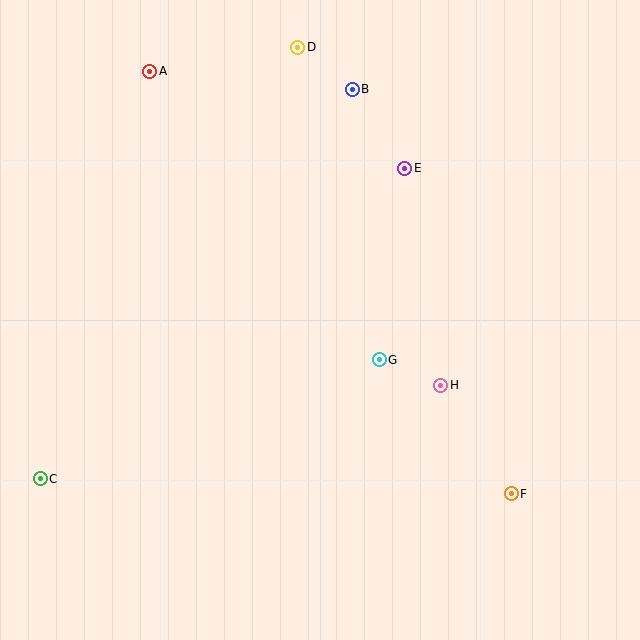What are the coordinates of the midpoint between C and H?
The midpoint between C and H is at (241, 432).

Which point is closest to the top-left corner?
Point A is closest to the top-left corner.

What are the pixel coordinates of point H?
Point H is at (441, 385).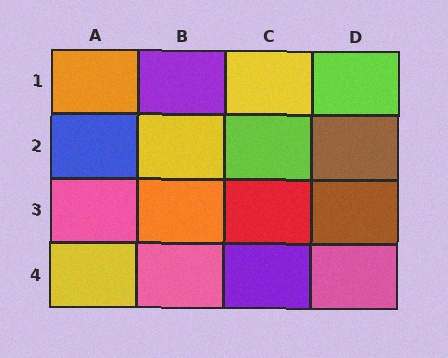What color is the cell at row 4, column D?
Pink.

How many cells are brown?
2 cells are brown.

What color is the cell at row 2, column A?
Blue.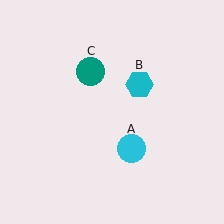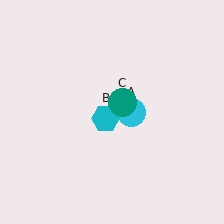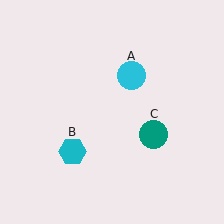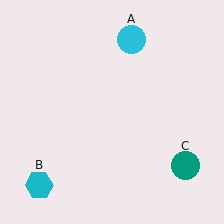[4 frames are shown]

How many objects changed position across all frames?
3 objects changed position: cyan circle (object A), cyan hexagon (object B), teal circle (object C).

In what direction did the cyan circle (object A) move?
The cyan circle (object A) moved up.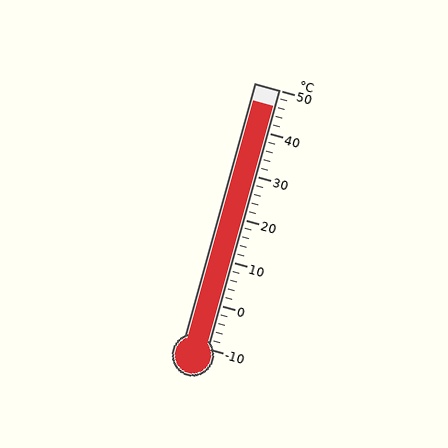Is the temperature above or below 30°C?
The temperature is above 30°C.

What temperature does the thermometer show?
The thermometer shows approximately 46°C.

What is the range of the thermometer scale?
The thermometer scale ranges from -10°C to 50°C.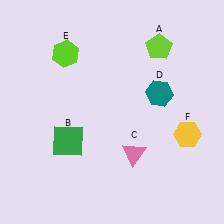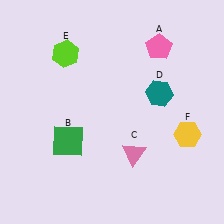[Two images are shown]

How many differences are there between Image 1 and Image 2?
There is 1 difference between the two images.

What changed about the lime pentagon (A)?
In Image 1, A is lime. In Image 2, it changed to pink.